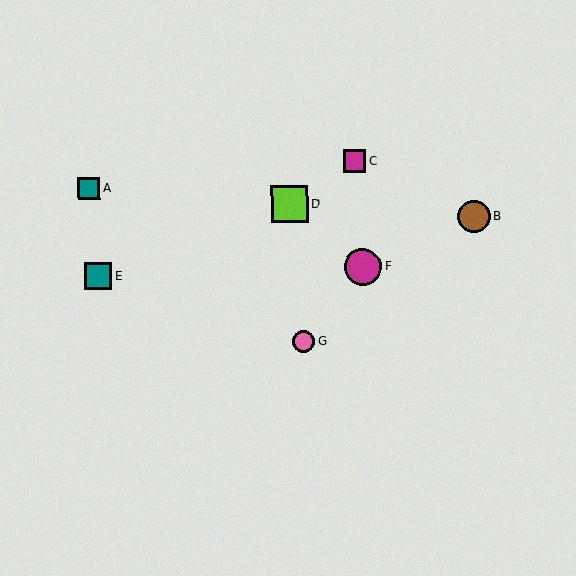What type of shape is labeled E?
Shape E is a teal square.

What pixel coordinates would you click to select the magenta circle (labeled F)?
Click at (363, 267) to select the magenta circle F.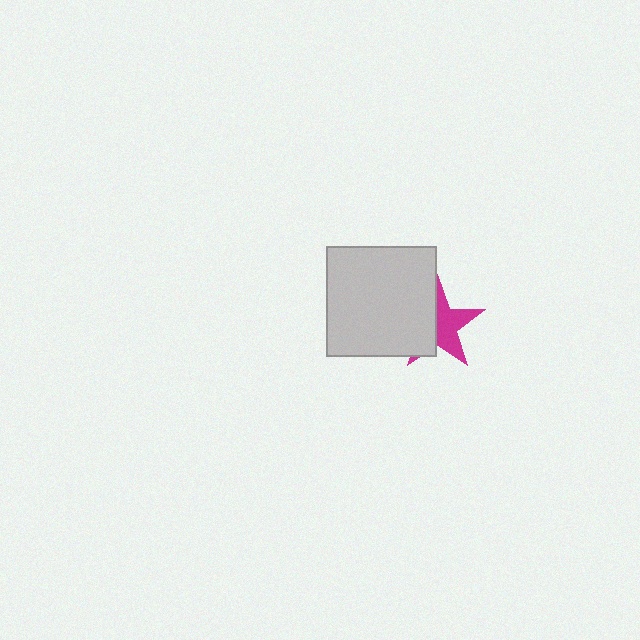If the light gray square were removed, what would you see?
You would see the complete magenta star.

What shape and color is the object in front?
The object in front is a light gray square.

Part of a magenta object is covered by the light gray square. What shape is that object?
It is a star.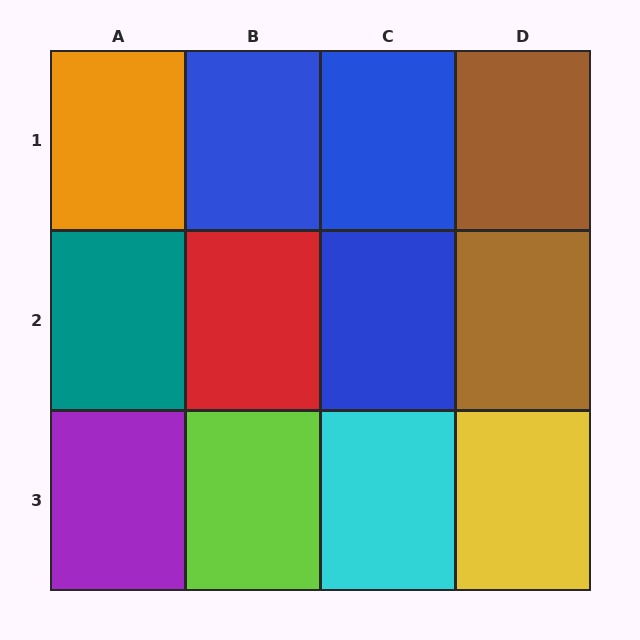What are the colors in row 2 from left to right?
Teal, red, blue, brown.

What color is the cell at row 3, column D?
Yellow.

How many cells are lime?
1 cell is lime.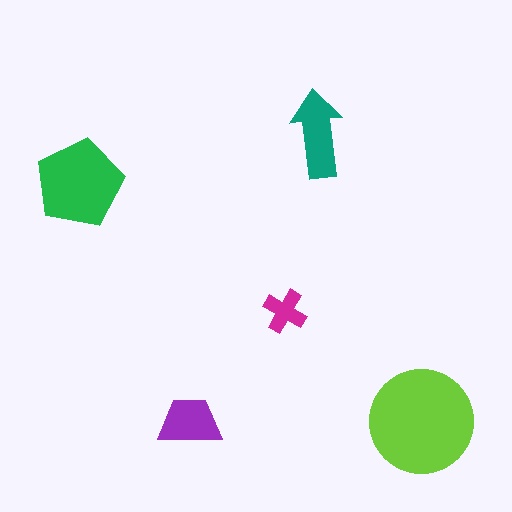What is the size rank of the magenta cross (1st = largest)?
5th.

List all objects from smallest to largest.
The magenta cross, the purple trapezoid, the teal arrow, the green pentagon, the lime circle.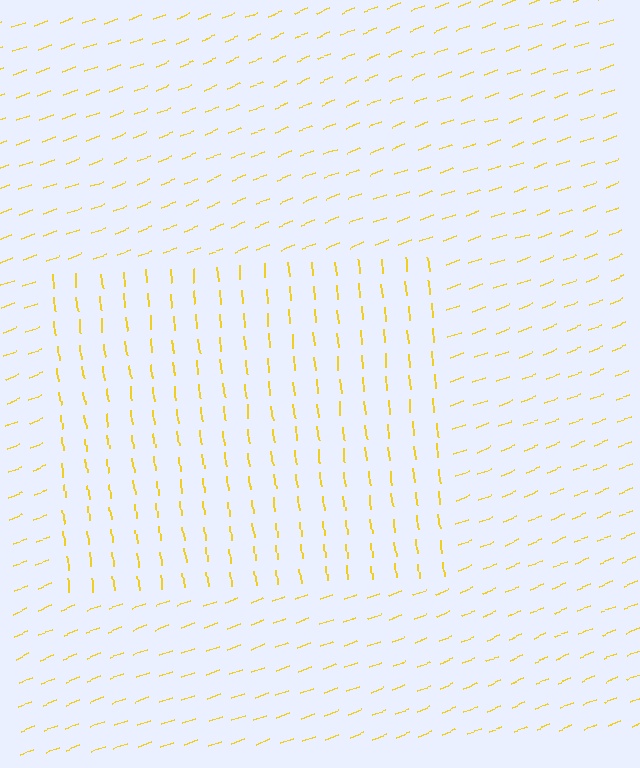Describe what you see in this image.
The image is filled with small yellow line segments. A rectangle region in the image has lines oriented differently from the surrounding lines, creating a visible texture boundary.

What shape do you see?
I see a rectangle.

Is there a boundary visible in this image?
Yes, there is a texture boundary formed by a change in line orientation.